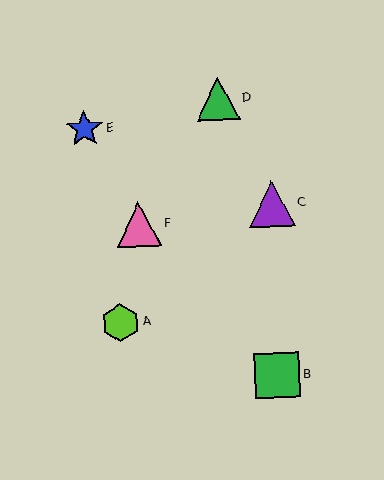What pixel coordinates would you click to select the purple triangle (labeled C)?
Click at (272, 204) to select the purple triangle C.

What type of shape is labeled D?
Shape D is a green triangle.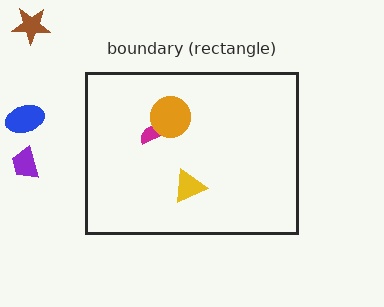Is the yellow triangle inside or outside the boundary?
Inside.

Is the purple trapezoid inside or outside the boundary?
Outside.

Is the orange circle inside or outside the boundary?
Inside.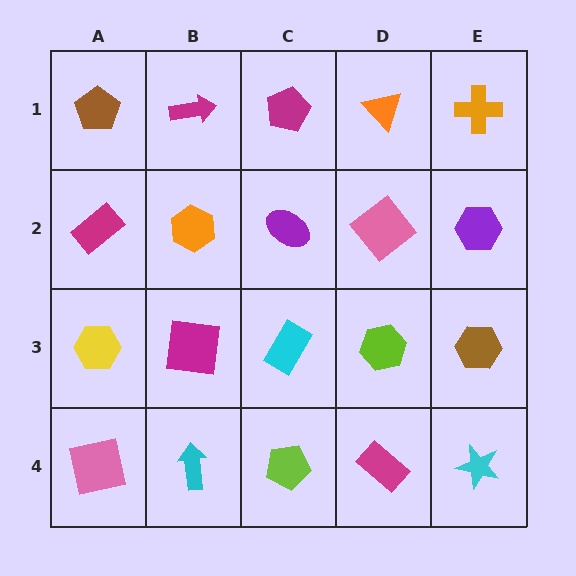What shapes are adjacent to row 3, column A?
A magenta rectangle (row 2, column A), a pink square (row 4, column A), a magenta square (row 3, column B).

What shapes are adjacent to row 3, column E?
A purple hexagon (row 2, column E), a cyan star (row 4, column E), a lime hexagon (row 3, column D).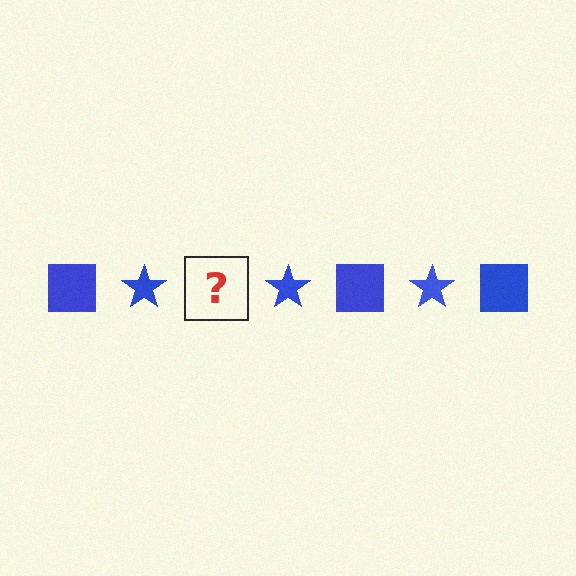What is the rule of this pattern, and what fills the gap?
The rule is that the pattern cycles through square, star shapes in blue. The gap should be filled with a blue square.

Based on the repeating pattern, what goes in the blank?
The blank should be a blue square.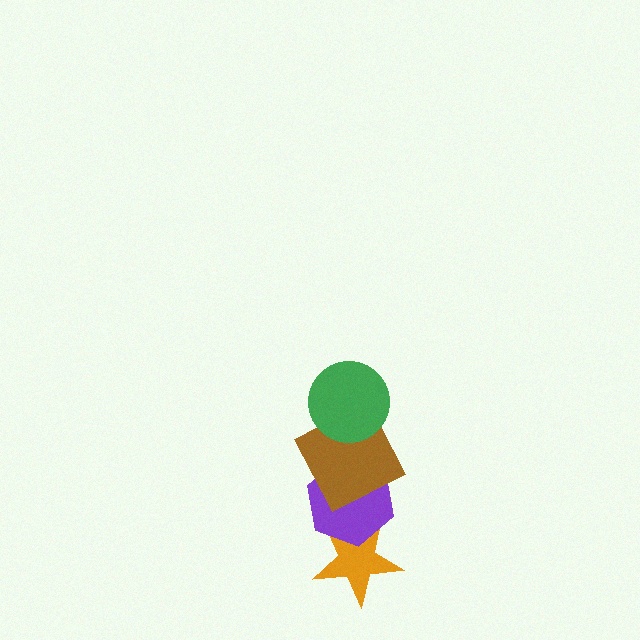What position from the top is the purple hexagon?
The purple hexagon is 3rd from the top.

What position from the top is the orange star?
The orange star is 4th from the top.